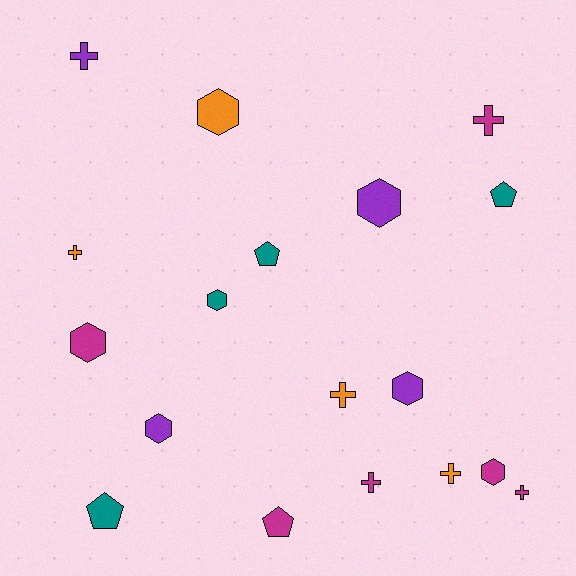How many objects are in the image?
There are 18 objects.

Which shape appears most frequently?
Hexagon, with 7 objects.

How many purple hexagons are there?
There are 3 purple hexagons.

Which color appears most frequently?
Magenta, with 6 objects.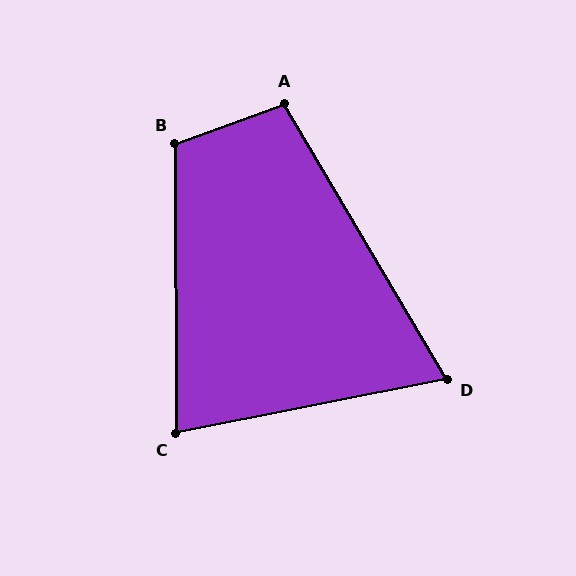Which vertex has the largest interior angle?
B, at approximately 109 degrees.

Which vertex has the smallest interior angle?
D, at approximately 71 degrees.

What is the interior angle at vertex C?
Approximately 79 degrees (acute).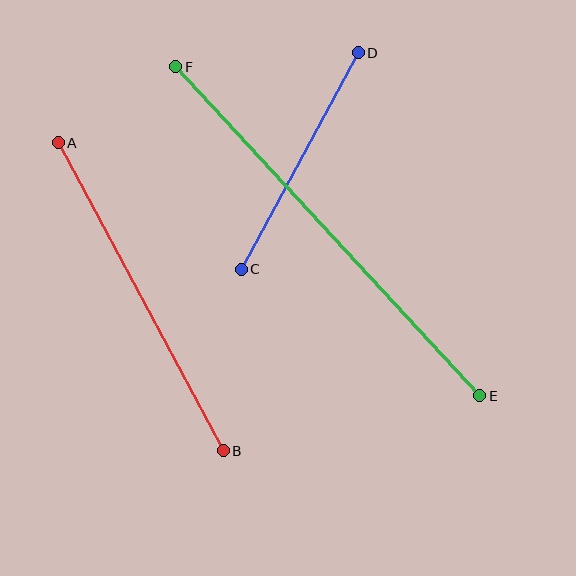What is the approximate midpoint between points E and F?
The midpoint is at approximately (328, 231) pixels.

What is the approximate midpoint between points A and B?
The midpoint is at approximately (141, 297) pixels.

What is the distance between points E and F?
The distance is approximately 448 pixels.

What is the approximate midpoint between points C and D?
The midpoint is at approximately (300, 161) pixels.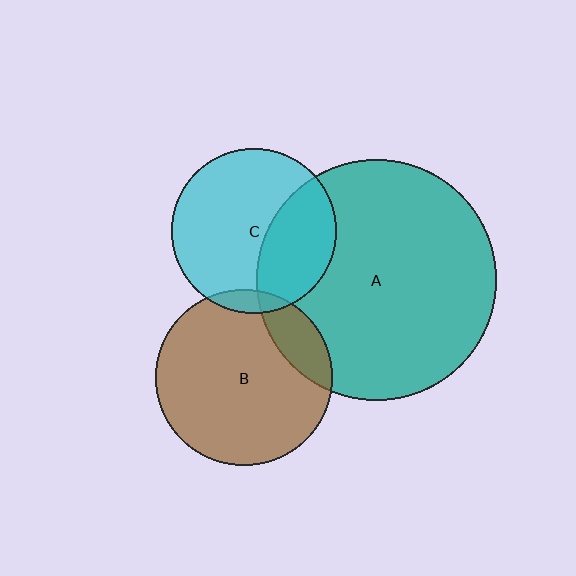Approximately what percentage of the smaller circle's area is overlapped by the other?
Approximately 15%.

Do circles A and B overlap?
Yes.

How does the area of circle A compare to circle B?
Approximately 1.9 times.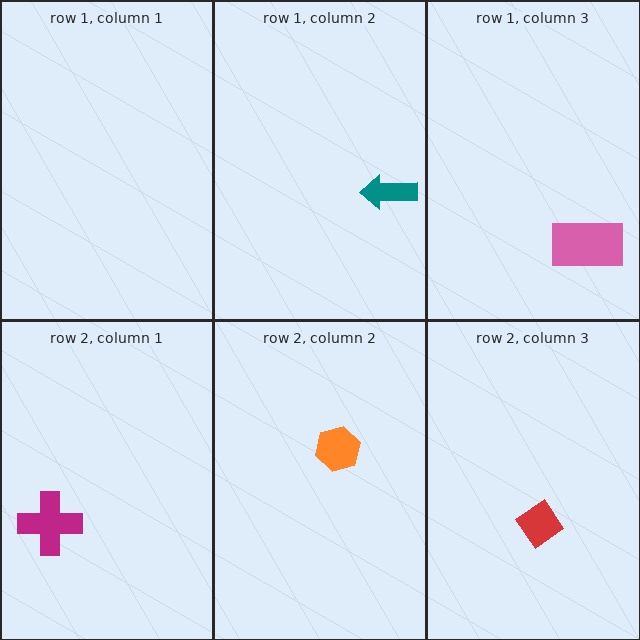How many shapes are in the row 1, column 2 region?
1.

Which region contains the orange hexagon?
The row 2, column 2 region.